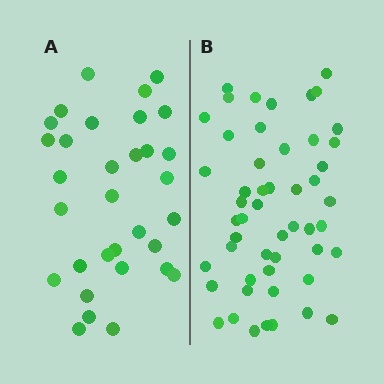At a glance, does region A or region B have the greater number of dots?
Region B (the right region) has more dots.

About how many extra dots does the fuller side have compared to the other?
Region B has approximately 20 more dots than region A.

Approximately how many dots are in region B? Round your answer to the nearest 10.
About 50 dots. (The exact count is 51, which rounds to 50.)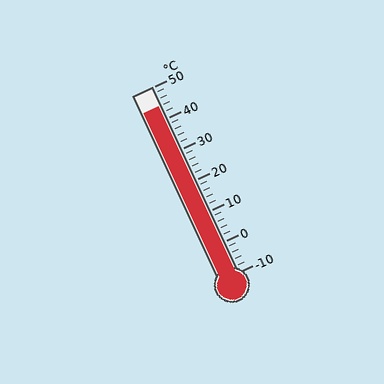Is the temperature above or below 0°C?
The temperature is above 0°C.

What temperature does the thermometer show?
The thermometer shows approximately 44°C.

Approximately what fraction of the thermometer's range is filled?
The thermometer is filled to approximately 90% of its range.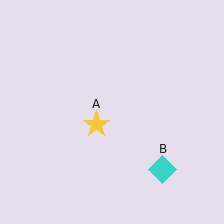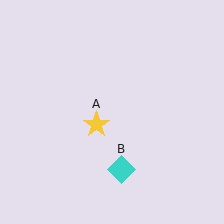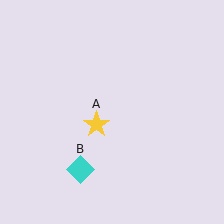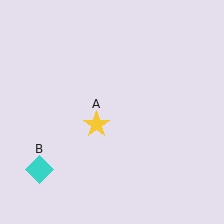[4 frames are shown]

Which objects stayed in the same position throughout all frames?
Yellow star (object A) remained stationary.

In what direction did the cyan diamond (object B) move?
The cyan diamond (object B) moved left.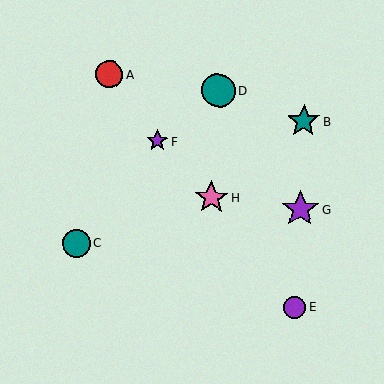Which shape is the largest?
The purple star (labeled G) is the largest.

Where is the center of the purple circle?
The center of the purple circle is at (295, 307).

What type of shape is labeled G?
Shape G is a purple star.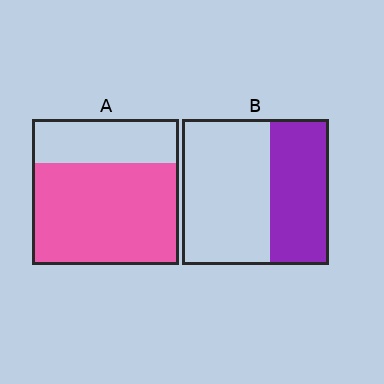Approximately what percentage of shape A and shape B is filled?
A is approximately 70% and B is approximately 40%.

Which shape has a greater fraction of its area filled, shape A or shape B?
Shape A.